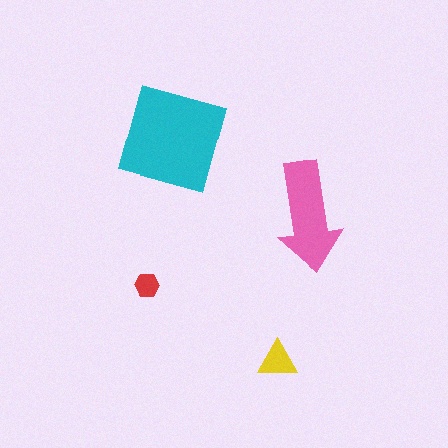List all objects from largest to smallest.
The cyan diamond, the pink arrow, the yellow triangle, the red hexagon.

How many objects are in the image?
There are 4 objects in the image.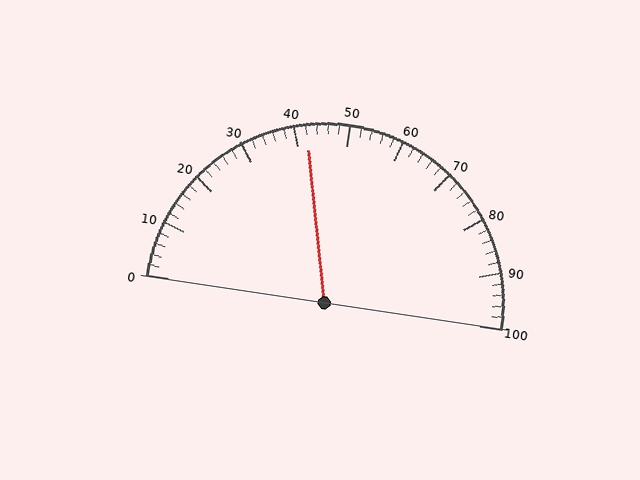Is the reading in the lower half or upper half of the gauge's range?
The reading is in the lower half of the range (0 to 100).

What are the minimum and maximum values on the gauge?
The gauge ranges from 0 to 100.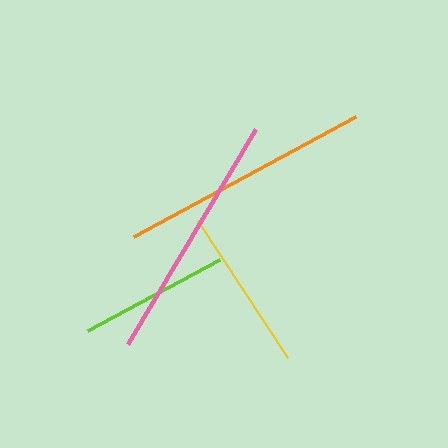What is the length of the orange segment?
The orange segment is approximately 252 pixels long.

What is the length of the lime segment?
The lime segment is approximately 150 pixels long.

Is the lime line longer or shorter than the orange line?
The orange line is longer than the lime line.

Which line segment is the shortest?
The lime line is the shortest at approximately 150 pixels.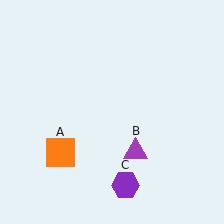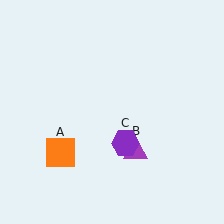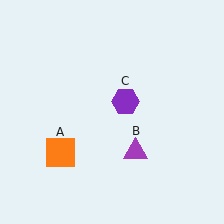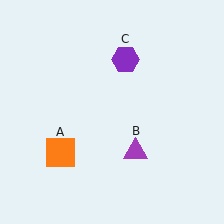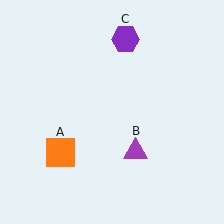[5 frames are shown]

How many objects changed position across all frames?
1 object changed position: purple hexagon (object C).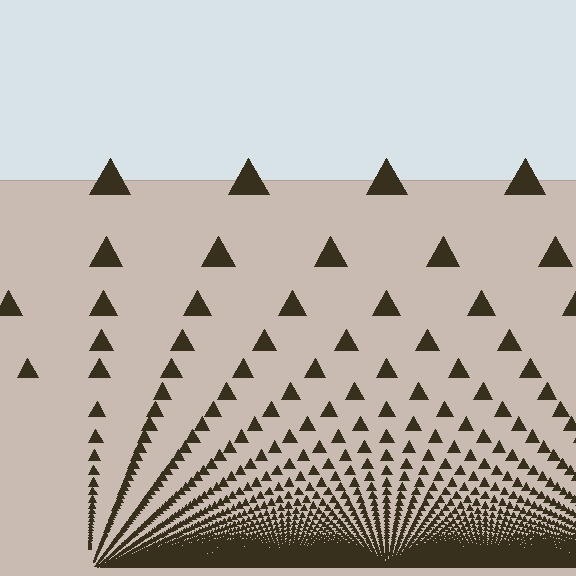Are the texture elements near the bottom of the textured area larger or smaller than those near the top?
Smaller. The gradient is inverted — elements near the bottom are smaller and denser.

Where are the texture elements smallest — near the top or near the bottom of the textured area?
Near the bottom.